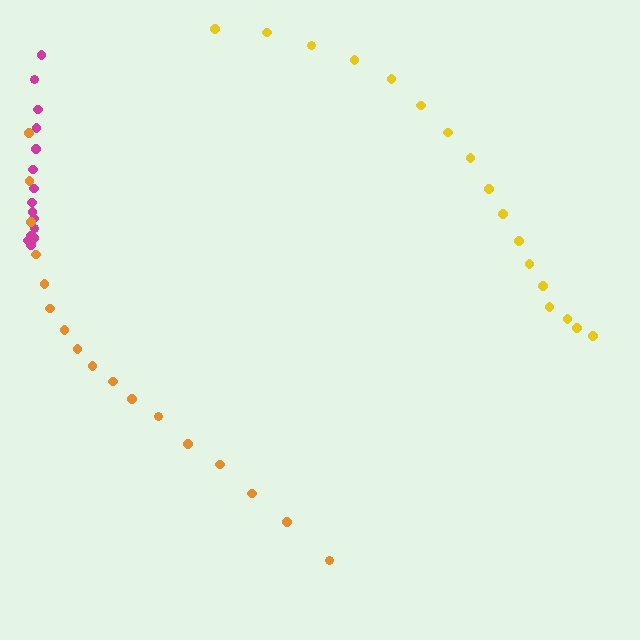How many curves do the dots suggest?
There are 3 distinct paths.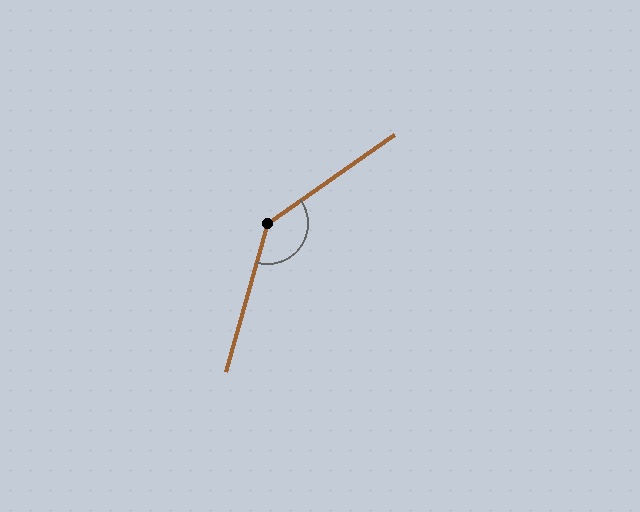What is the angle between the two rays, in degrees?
Approximately 141 degrees.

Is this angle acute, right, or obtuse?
It is obtuse.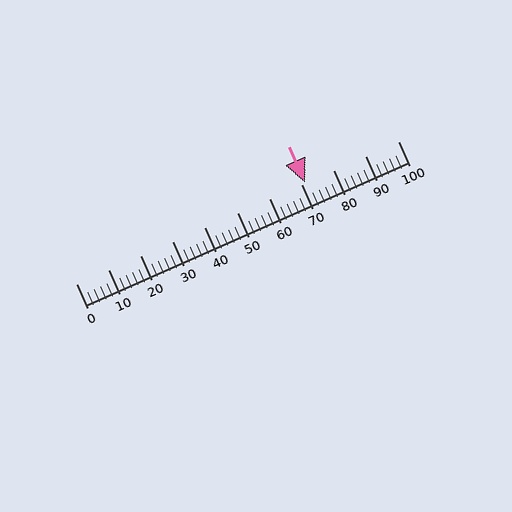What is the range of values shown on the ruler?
The ruler shows values from 0 to 100.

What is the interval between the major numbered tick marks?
The major tick marks are spaced 10 units apart.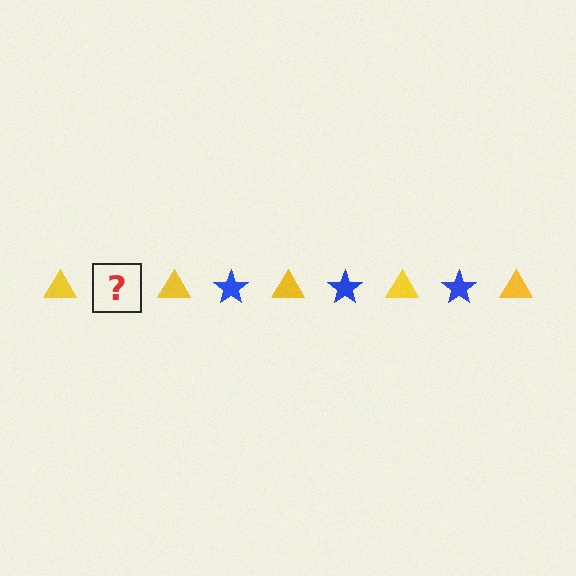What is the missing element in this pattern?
The missing element is a blue star.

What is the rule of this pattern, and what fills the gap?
The rule is that the pattern alternates between yellow triangle and blue star. The gap should be filled with a blue star.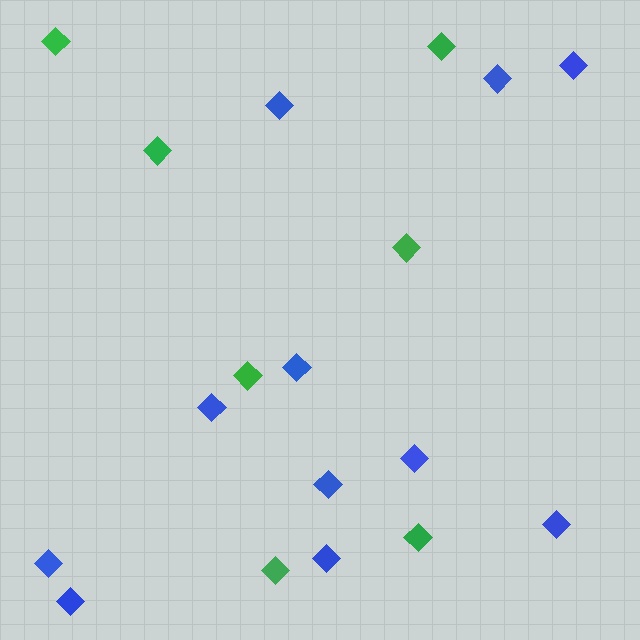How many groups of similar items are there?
There are 2 groups: one group of green diamonds (7) and one group of blue diamonds (11).